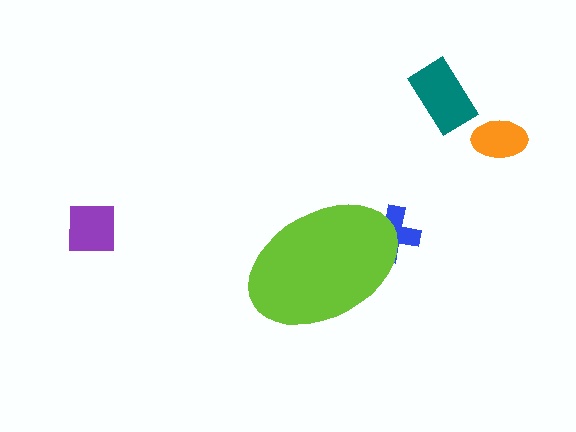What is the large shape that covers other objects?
A lime ellipse.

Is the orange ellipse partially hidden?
No, the orange ellipse is fully visible.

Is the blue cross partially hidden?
Yes, the blue cross is partially hidden behind the lime ellipse.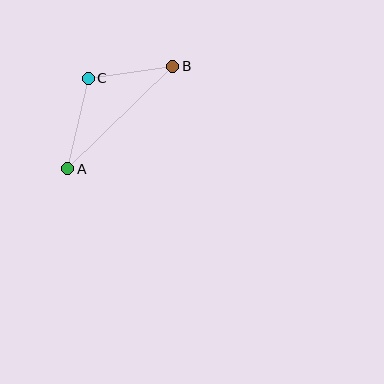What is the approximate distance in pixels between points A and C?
The distance between A and C is approximately 93 pixels.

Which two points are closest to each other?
Points B and C are closest to each other.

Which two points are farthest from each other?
Points A and B are farthest from each other.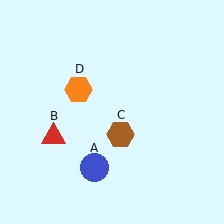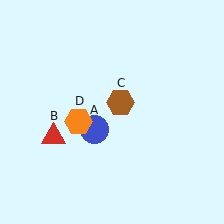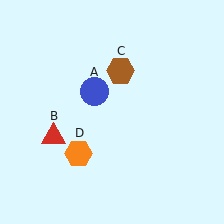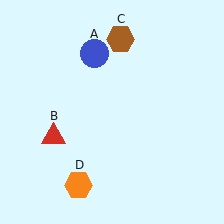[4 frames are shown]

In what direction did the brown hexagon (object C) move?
The brown hexagon (object C) moved up.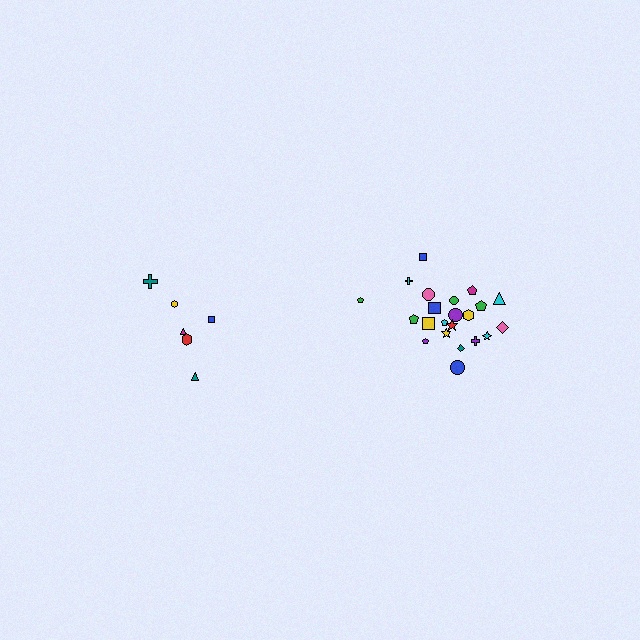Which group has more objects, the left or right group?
The right group.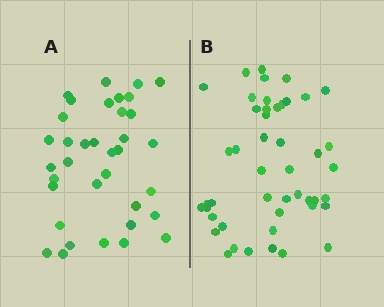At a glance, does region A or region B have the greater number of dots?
Region B (the right region) has more dots.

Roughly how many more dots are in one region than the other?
Region B has roughly 12 or so more dots than region A.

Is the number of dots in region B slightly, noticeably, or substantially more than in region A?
Region B has noticeably more, but not dramatically so. The ratio is roughly 1.3 to 1.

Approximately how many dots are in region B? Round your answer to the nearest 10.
About 50 dots. (The exact count is 47, which rounds to 50.)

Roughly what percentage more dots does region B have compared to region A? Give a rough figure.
About 30% more.